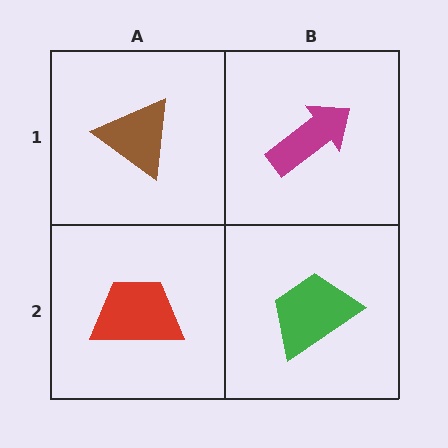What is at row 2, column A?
A red trapezoid.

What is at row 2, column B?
A green trapezoid.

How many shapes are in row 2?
2 shapes.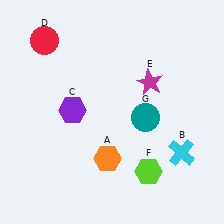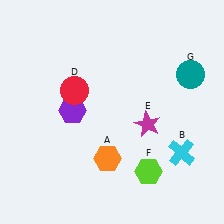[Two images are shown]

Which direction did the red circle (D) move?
The red circle (D) moved down.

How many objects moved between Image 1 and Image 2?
3 objects moved between the two images.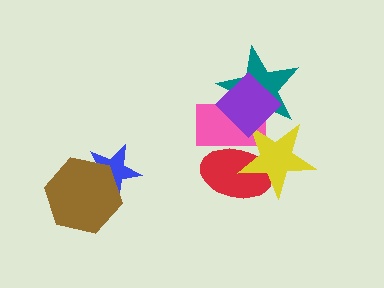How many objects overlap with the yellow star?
4 objects overlap with the yellow star.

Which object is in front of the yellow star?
The purple diamond is in front of the yellow star.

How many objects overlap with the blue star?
1 object overlaps with the blue star.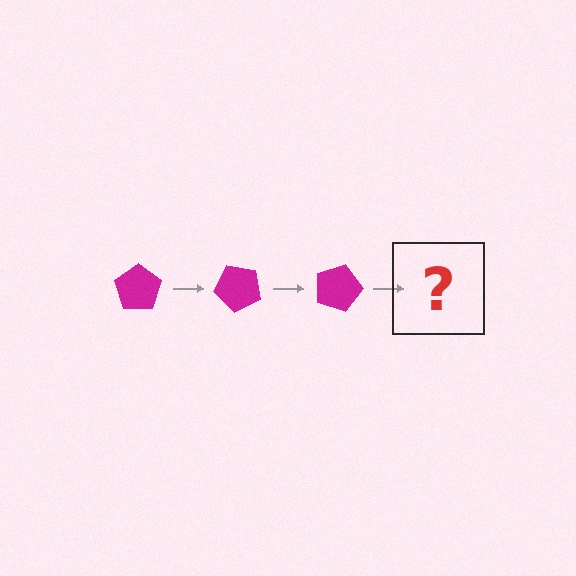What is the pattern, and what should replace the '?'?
The pattern is that the pentagon rotates 45 degrees each step. The '?' should be a magenta pentagon rotated 135 degrees.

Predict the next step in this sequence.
The next step is a magenta pentagon rotated 135 degrees.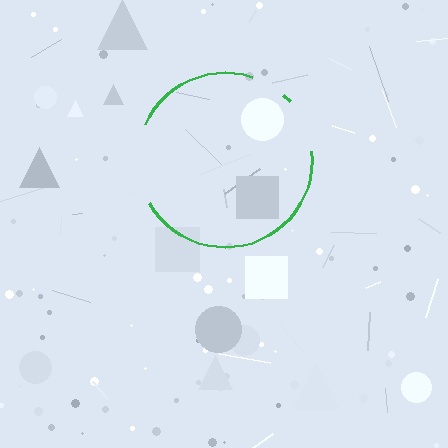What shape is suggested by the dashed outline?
The dashed outline suggests a circle.